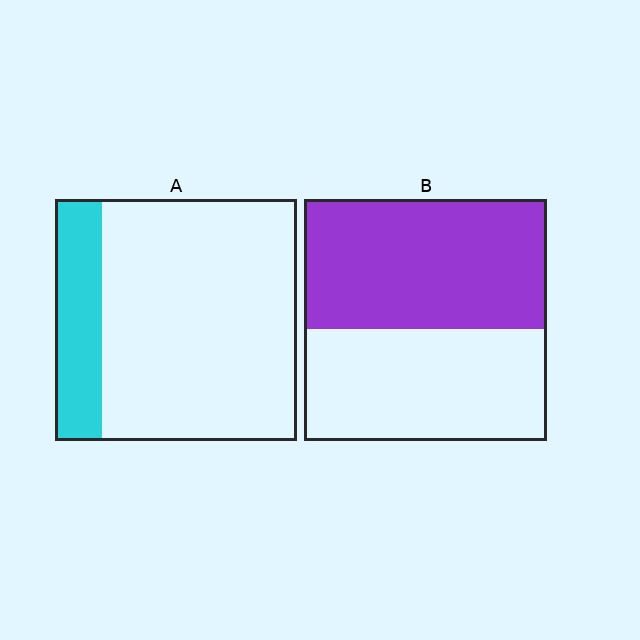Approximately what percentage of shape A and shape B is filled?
A is approximately 20% and B is approximately 55%.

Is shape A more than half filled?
No.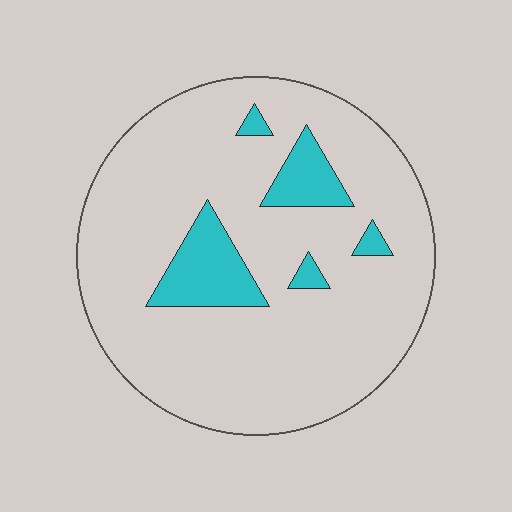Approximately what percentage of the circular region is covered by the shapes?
Approximately 15%.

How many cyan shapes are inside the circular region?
5.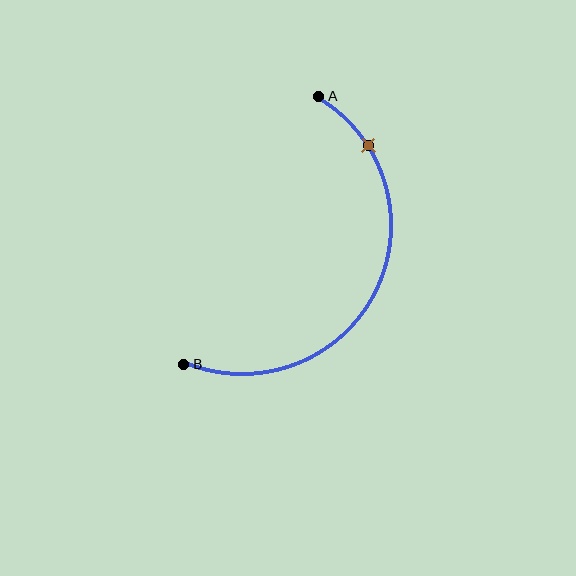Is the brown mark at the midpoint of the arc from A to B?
No. The brown mark lies on the arc but is closer to endpoint A. The arc midpoint would be at the point on the curve equidistant along the arc from both A and B.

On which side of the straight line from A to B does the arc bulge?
The arc bulges to the right of the straight line connecting A and B.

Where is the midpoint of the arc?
The arc midpoint is the point on the curve farthest from the straight line joining A and B. It sits to the right of that line.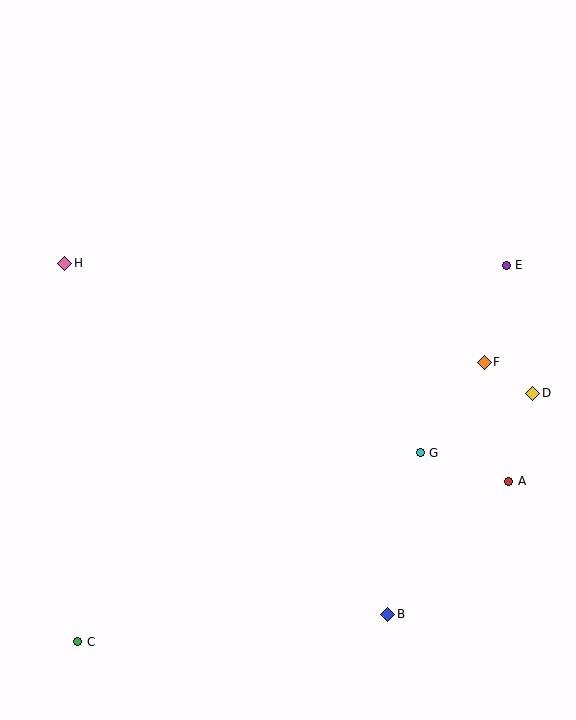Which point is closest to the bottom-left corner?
Point C is closest to the bottom-left corner.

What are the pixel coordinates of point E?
Point E is at (506, 265).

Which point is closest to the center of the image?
Point G at (420, 453) is closest to the center.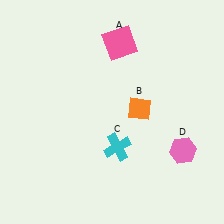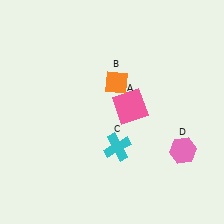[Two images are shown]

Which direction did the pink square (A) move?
The pink square (A) moved down.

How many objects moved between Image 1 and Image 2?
2 objects moved between the two images.